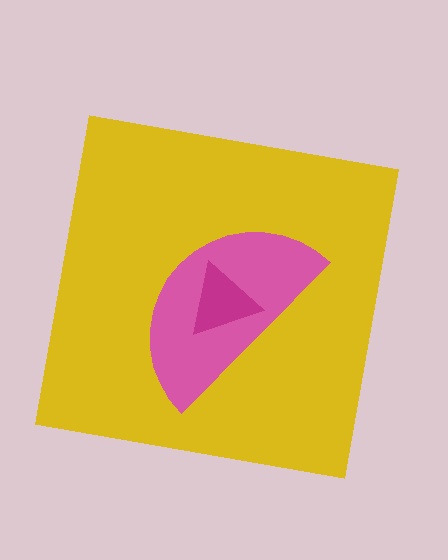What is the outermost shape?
The yellow square.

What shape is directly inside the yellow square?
The pink semicircle.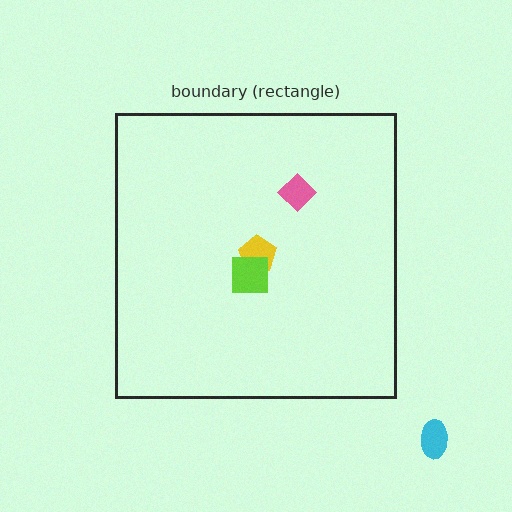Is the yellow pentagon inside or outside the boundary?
Inside.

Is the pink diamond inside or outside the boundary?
Inside.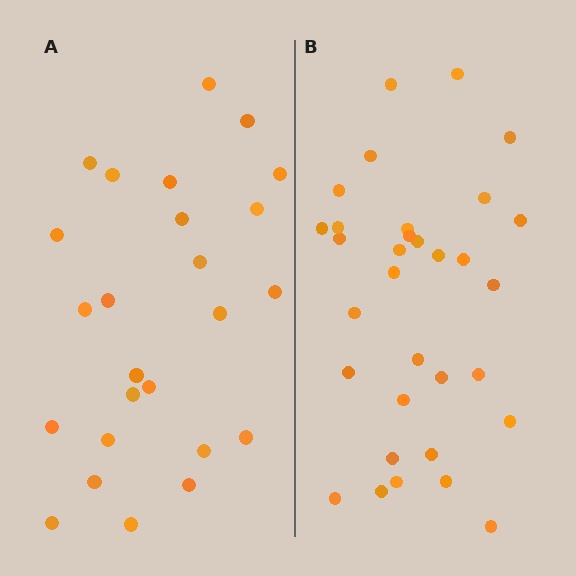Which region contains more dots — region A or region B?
Region B (the right region) has more dots.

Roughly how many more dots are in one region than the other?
Region B has roughly 8 or so more dots than region A.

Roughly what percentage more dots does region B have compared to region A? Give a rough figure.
About 30% more.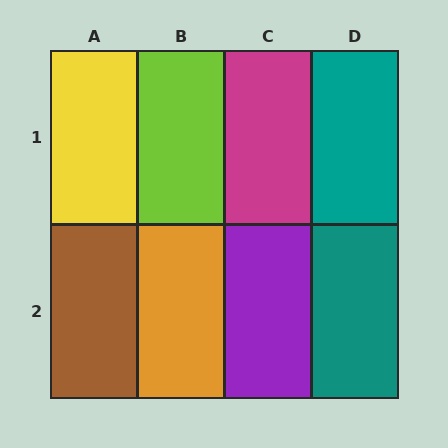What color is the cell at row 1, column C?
Magenta.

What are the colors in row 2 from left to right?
Brown, orange, purple, teal.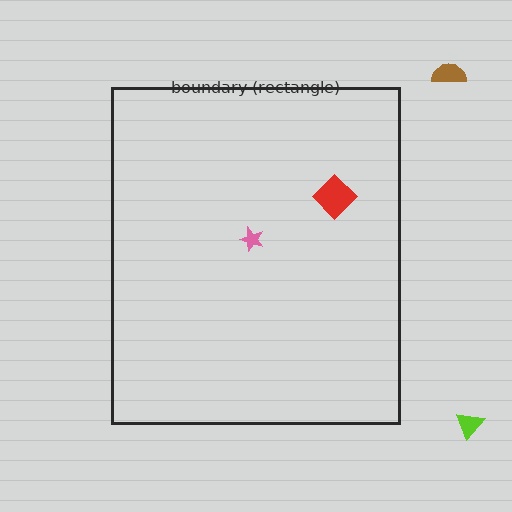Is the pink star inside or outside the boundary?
Inside.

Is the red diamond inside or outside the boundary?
Inside.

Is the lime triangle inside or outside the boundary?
Outside.